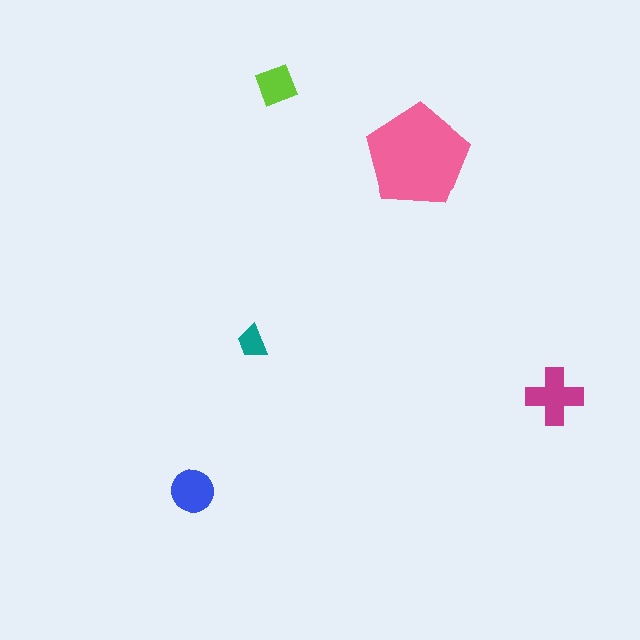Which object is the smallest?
The teal trapezoid.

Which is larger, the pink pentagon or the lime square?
The pink pentagon.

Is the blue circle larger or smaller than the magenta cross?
Smaller.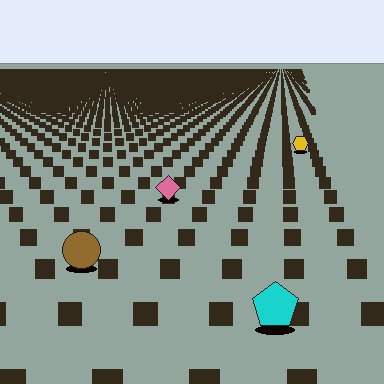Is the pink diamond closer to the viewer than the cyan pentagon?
No. The cyan pentagon is closer — you can tell from the texture gradient: the ground texture is coarser near it.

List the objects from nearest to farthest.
From nearest to farthest: the cyan pentagon, the brown circle, the pink diamond, the yellow hexagon.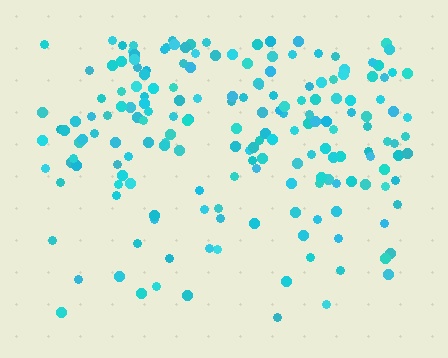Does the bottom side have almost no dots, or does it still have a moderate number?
Still a moderate number, just noticeably fewer than the top.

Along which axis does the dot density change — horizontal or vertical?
Vertical.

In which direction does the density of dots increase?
From bottom to top, with the top side densest.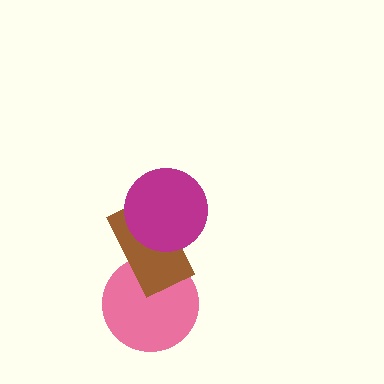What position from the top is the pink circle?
The pink circle is 3rd from the top.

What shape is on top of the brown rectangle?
The magenta circle is on top of the brown rectangle.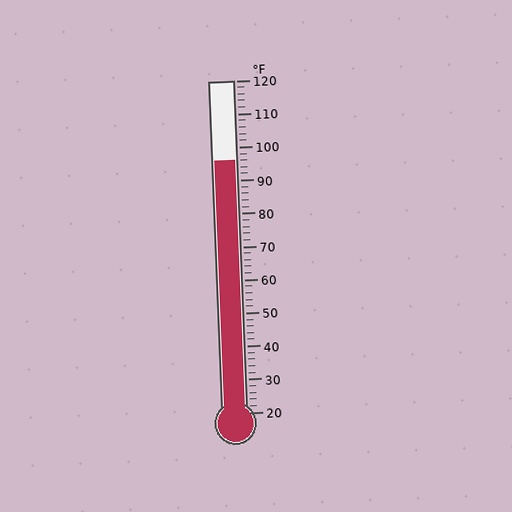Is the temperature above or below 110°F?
The temperature is below 110°F.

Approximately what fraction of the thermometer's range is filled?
The thermometer is filled to approximately 75% of its range.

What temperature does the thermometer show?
The thermometer shows approximately 96°F.